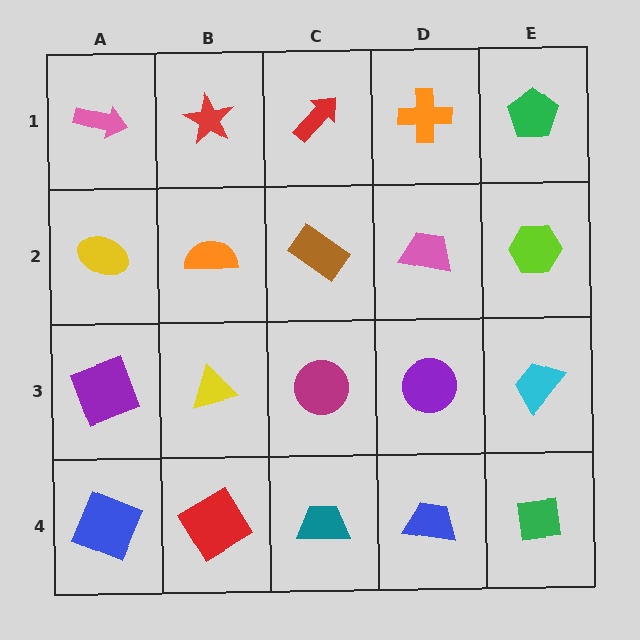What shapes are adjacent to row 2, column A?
A pink arrow (row 1, column A), a purple square (row 3, column A), an orange semicircle (row 2, column B).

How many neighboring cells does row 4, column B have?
3.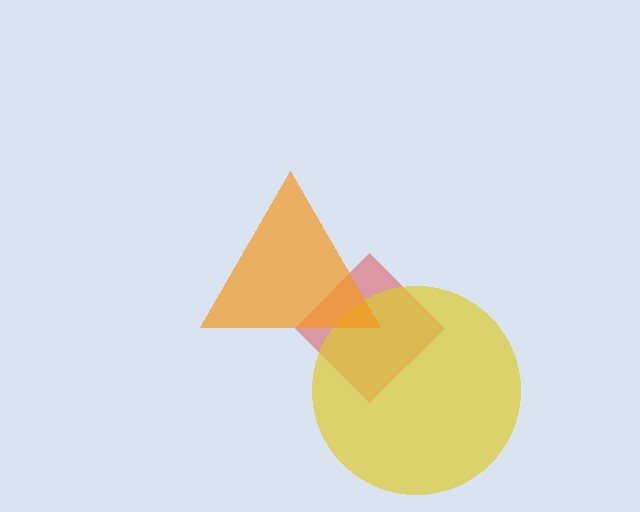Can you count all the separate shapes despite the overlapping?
Yes, there are 3 separate shapes.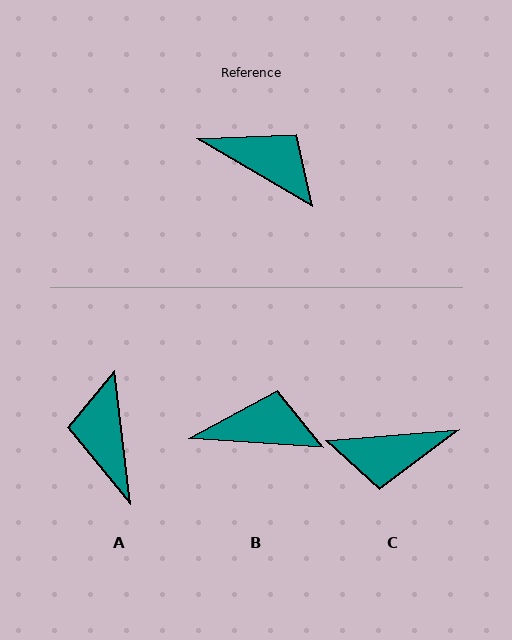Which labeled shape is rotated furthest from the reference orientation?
C, about 145 degrees away.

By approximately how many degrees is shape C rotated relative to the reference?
Approximately 145 degrees clockwise.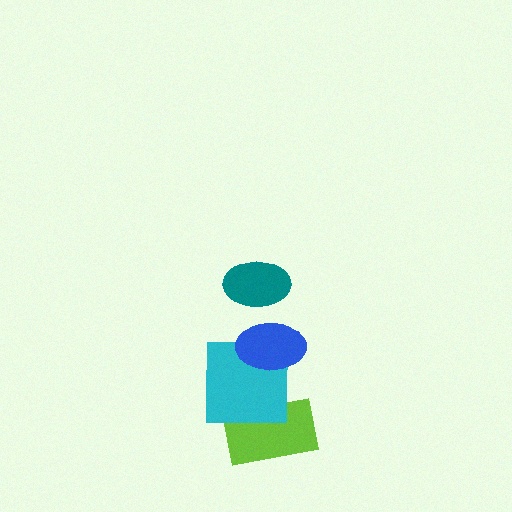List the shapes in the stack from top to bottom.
From top to bottom: the teal ellipse, the blue ellipse, the cyan square, the lime rectangle.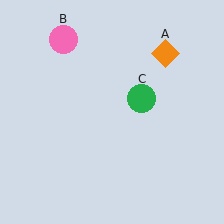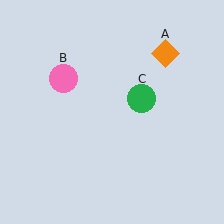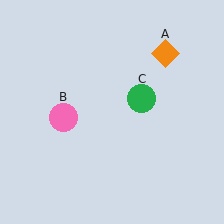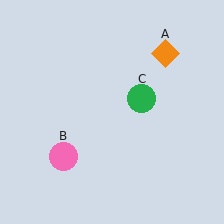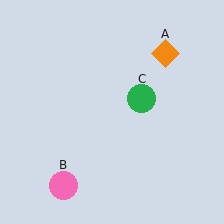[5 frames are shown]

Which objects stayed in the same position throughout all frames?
Orange diamond (object A) and green circle (object C) remained stationary.